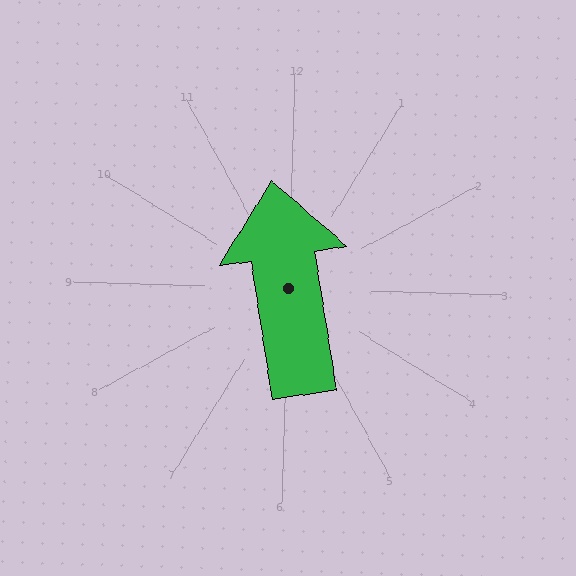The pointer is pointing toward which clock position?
Roughly 12 o'clock.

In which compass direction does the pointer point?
North.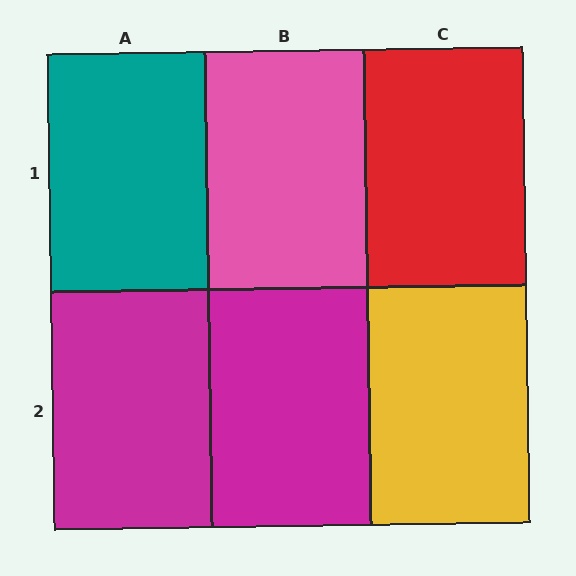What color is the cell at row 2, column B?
Magenta.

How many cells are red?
1 cell is red.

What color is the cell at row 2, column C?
Yellow.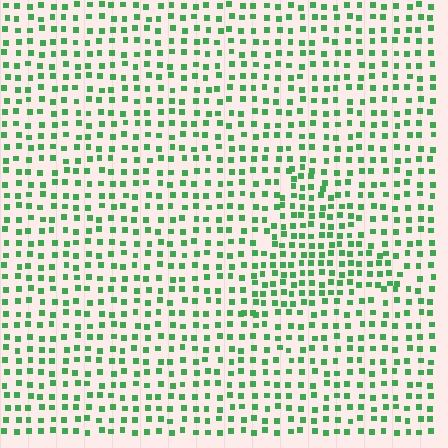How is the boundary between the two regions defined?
The boundary is defined by a change in element density (approximately 1.5x ratio). All elements are the same color, size, and shape.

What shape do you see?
I see a triangle.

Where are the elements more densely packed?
The elements are more densely packed inside the triangle boundary.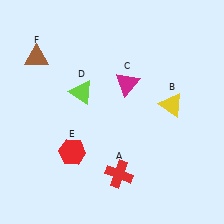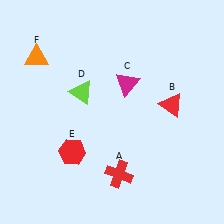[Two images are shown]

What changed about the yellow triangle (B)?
In Image 1, B is yellow. In Image 2, it changed to red.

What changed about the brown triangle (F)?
In Image 1, F is brown. In Image 2, it changed to orange.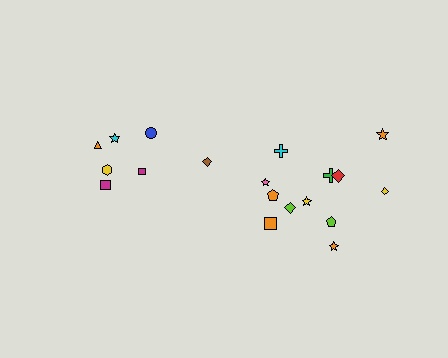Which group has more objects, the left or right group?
The right group.